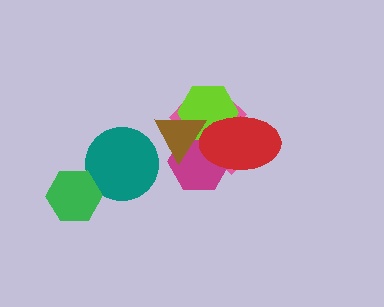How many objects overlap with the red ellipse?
4 objects overlap with the red ellipse.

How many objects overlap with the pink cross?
4 objects overlap with the pink cross.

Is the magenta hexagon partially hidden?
Yes, it is partially covered by another shape.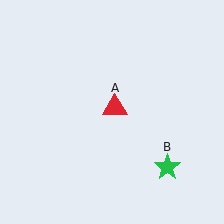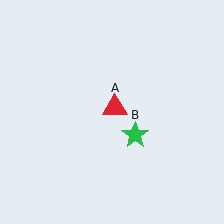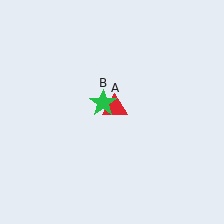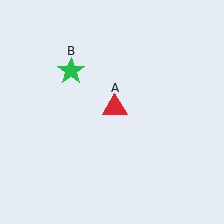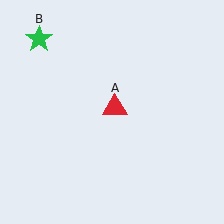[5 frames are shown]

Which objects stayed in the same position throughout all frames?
Red triangle (object A) remained stationary.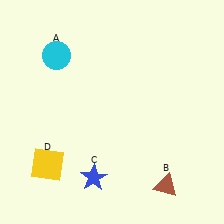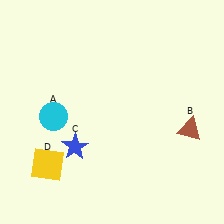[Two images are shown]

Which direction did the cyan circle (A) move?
The cyan circle (A) moved down.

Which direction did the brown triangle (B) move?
The brown triangle (B) moved up.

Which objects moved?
The objects that moved are: the cyan circle (A), the brown triangle (B), the blue star (C).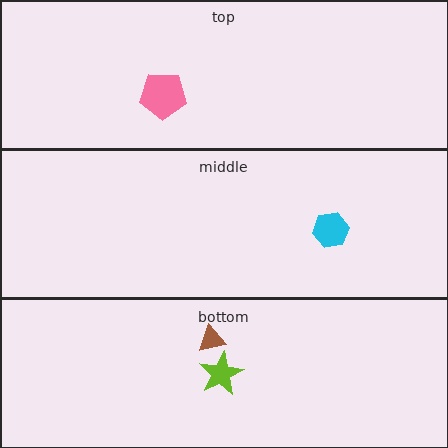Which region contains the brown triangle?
The bottom region.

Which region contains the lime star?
The bottom region.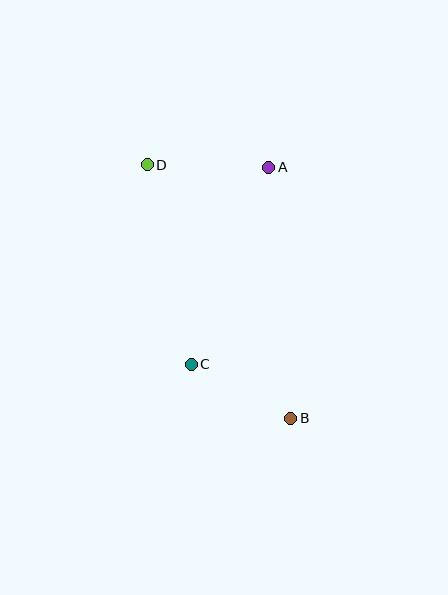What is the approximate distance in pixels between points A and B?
The distance between A and B is approximately 252 pixels.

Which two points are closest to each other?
Points B and C are closest to each other.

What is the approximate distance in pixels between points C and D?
The distance between C and D is approximately 204 pixels.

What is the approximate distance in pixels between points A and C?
The distance between A and C is approximately 212 pixels.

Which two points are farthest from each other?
Points B and D are farthest from each other.